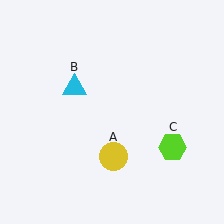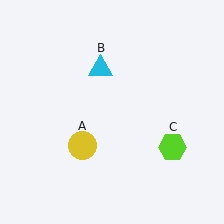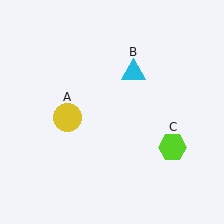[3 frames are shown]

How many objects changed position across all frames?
2 objects changed position: yellow circle (object A), cyan triangle (object B).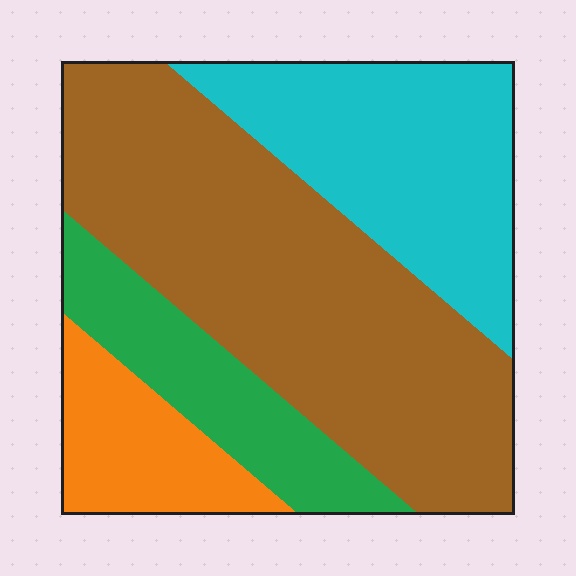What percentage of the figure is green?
Green covers 15% of the figure.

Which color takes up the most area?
Brown, at roughly 50%.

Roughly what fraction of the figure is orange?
Orange covers about 10% of the figure.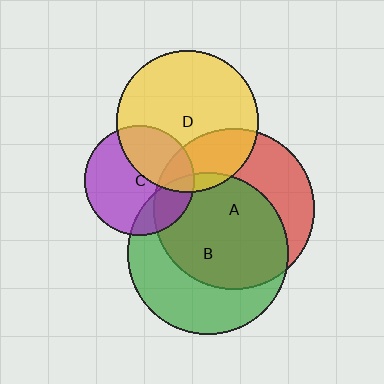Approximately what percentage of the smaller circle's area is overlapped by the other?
Approximately 25%.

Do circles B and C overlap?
Yes.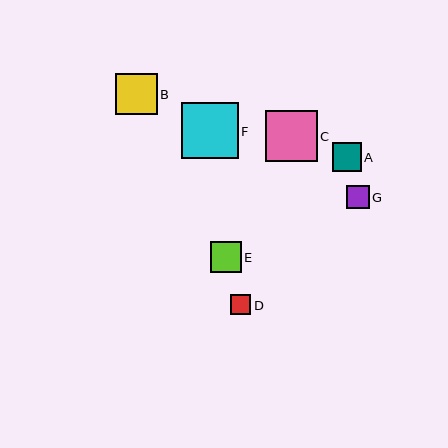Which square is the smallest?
Square D is the smallest with a size of approximately 20 pixels.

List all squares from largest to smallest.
From largest to smallest: F, C, B, E, A, G, D.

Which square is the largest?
Square F is the largest with a size of approximately 56 pixels.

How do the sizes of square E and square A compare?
Square E and square A are approximately the same size.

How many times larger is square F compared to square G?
Square F is approximately 2.5 times the size of square G.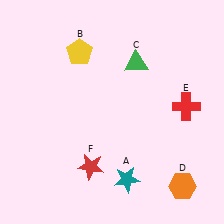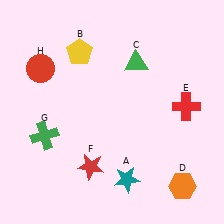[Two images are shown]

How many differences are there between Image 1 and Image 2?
There are 2 differences between the two images.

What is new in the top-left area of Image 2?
A red circle (H) was added in the top-left area of Image 2.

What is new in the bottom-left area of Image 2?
A green cross (G) was added in the bottom-left area of Image 2.